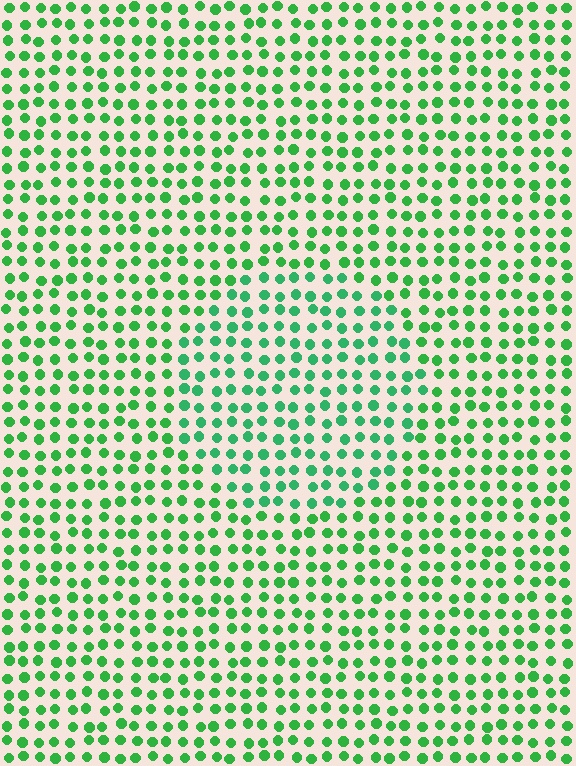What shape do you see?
I see a circle.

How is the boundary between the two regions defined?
The boundary is defined purely by a slight shift in hue (about 18 degrees). Spacing, size, and orientation are identical on both sides.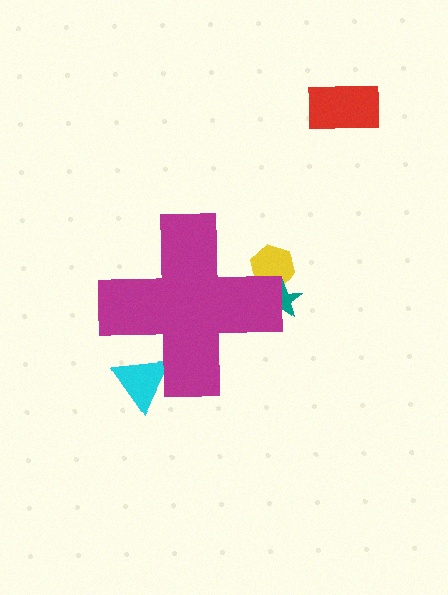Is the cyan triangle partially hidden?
Yes, the cyan triangle is partially hidden behind the magenta cross.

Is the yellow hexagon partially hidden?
Yes, the yellow hexagon is partially hidden behind the magenta cross.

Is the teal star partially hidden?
Yes, the teal star is partially hidden behind the magenta cross.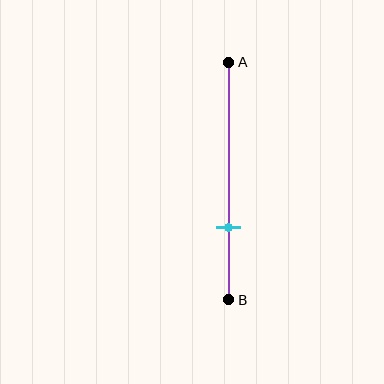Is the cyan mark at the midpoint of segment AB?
No, the mark is at about 70% from A, not at the 50% midpoint.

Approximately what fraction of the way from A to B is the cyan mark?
The cyan mark is approximately 70% of the way from A to B.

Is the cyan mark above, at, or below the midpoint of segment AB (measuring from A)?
The cyan mark is below the midpoint of segment AB.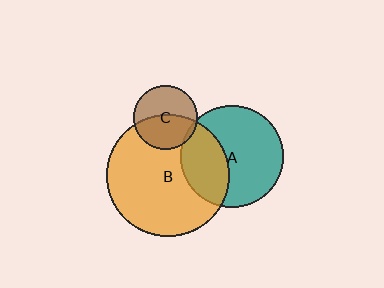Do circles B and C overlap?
Yes.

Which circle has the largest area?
Circle B (orange).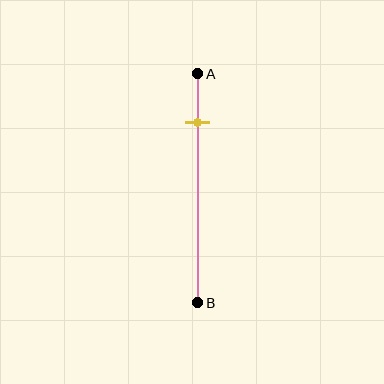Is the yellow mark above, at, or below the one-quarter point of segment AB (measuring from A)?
The yellow mark is above the one-quarter point of segment AB.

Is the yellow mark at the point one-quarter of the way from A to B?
No, the mark is at about 20% from A, not at the 25% one-quarter point.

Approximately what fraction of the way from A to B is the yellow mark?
The yellow mark is approximately 20% of the way from A to B.